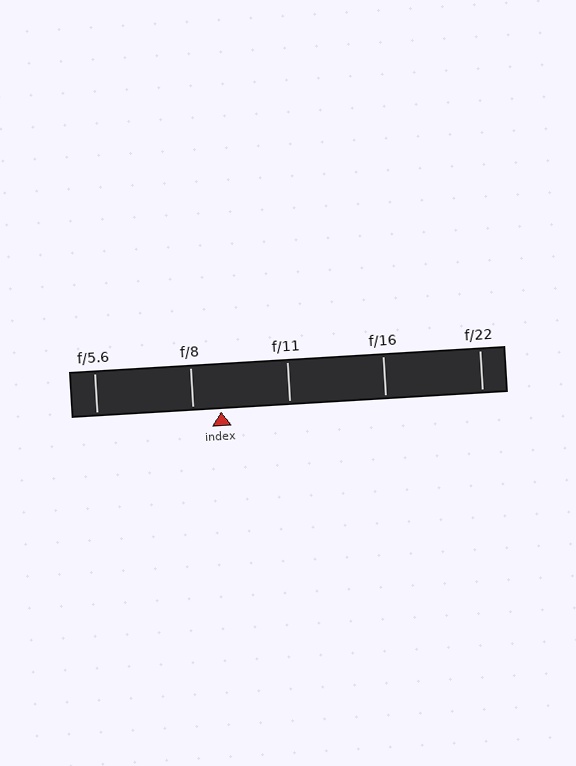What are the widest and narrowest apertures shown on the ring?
The widest aperture shown is f/5.6 and the narrowest is f/22.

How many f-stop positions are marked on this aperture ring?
There are 5 f-stop positions marked.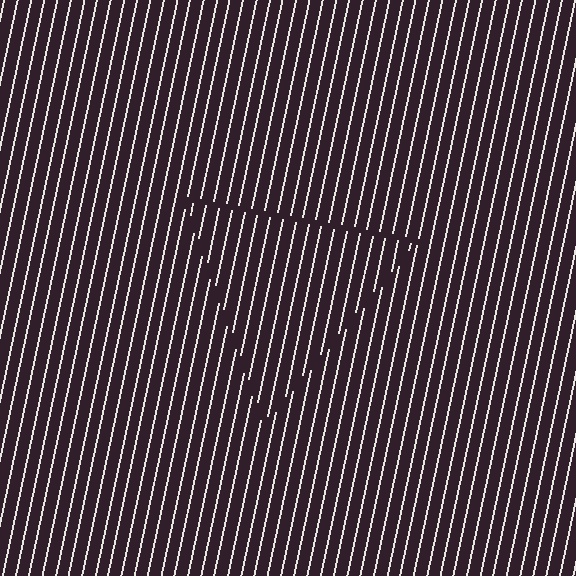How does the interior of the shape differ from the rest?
The interior of the shape contains the same grating, shifted by half a period — the contour is defined by the phase discontinuity where line-ends from the inner and outer gratings abut.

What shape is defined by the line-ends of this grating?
An illusory triangle. The interior of the shape contains the same grating, shifted by half a period — the contour is defined by the phase discontinuity where line-ends from the inner and outer gratings abut.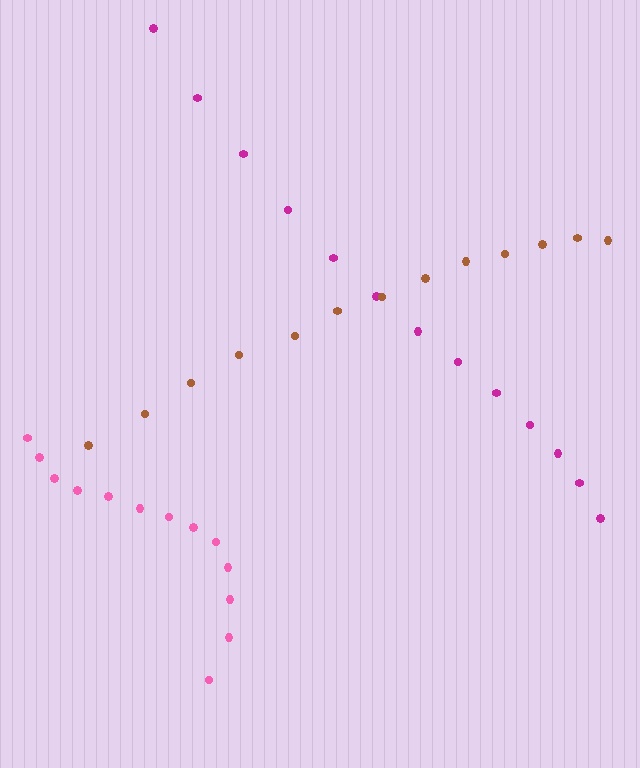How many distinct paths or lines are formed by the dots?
There are 3 distinct paths.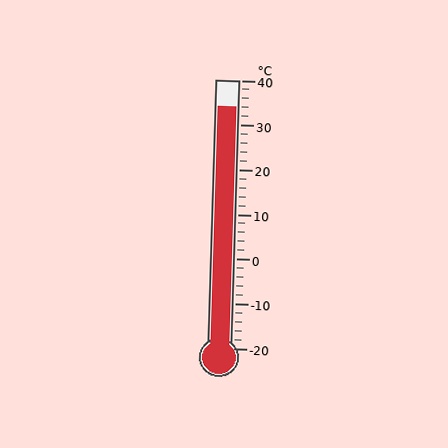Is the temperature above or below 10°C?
The temperature is above 10°C.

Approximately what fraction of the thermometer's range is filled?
The thermometer is filled to approximately 90% of its range.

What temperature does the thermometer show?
The thermometer shows approximately 34°C.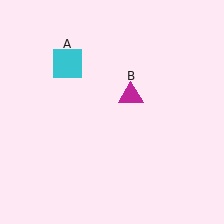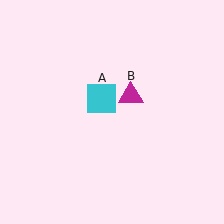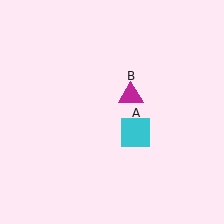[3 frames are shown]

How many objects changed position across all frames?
1 object changed position: cyan square (object A).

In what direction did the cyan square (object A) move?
The cyan square (object A) moved down and to the right.